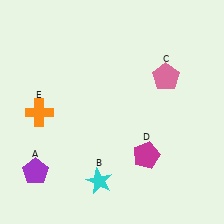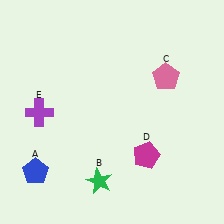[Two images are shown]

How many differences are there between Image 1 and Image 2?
There are 3 differences between the two images.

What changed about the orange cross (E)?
In Image 1, E is orange. In Image 2, it changed to purple.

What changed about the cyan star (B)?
In Image 1, B is cyan. In Image 2, it changed to green.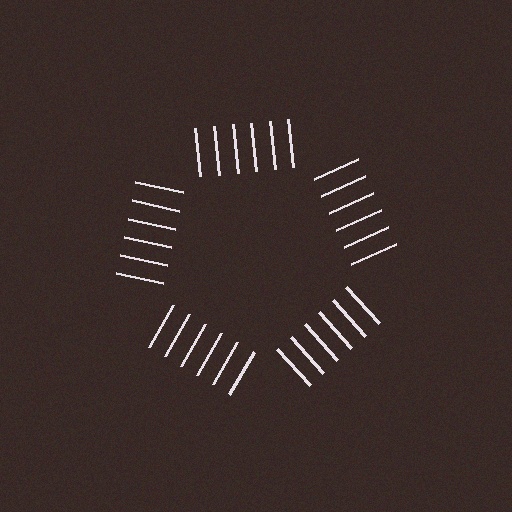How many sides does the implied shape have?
5 sides — the line-ends trace a pentagon.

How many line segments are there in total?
30 — 6 along each of the 5 edges.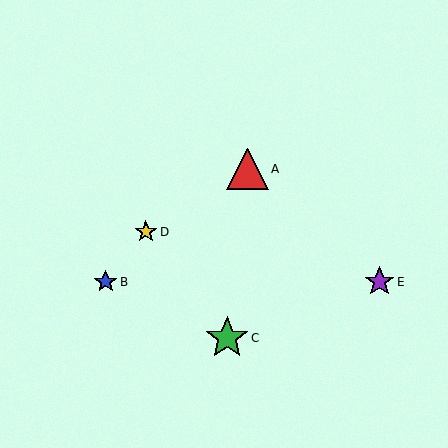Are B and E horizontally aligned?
Yes, both are at y≈282.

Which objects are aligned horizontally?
Objects B, E are aligned horizontally.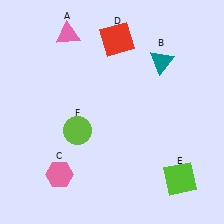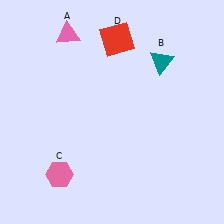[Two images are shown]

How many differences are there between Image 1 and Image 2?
There are 2 differences between the two images.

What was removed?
The lime square (E), the lime circle (F) were removed in Image 2.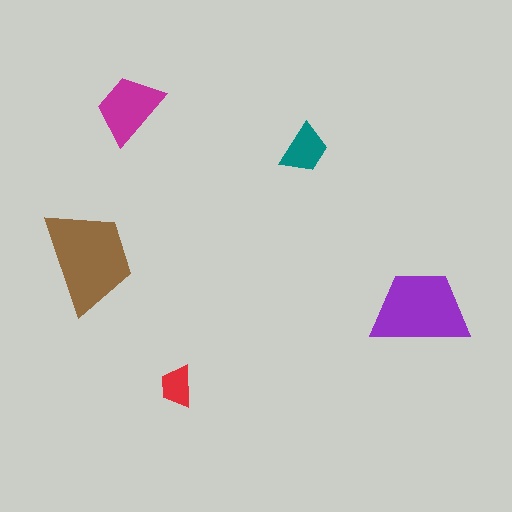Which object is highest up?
The magenta trapezoid is topmost.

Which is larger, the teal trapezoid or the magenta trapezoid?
The magenta one.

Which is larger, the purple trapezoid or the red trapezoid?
The purple one.